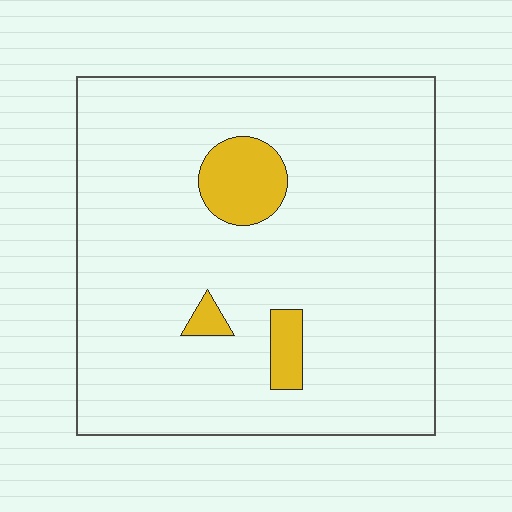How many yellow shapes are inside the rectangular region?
3.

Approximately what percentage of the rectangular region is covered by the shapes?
Approximately 10%.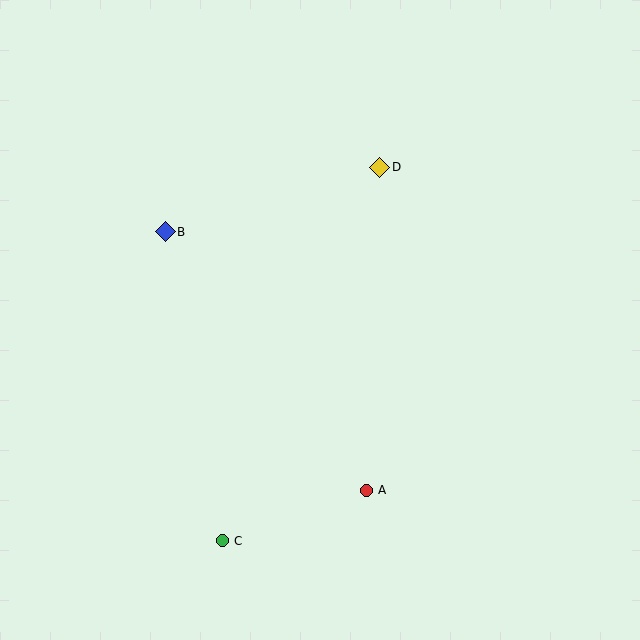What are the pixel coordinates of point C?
Point C is at (222, 541).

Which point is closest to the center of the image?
Point D at (380, 167) is closest to the center.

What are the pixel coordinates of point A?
Point A is at (366, 490).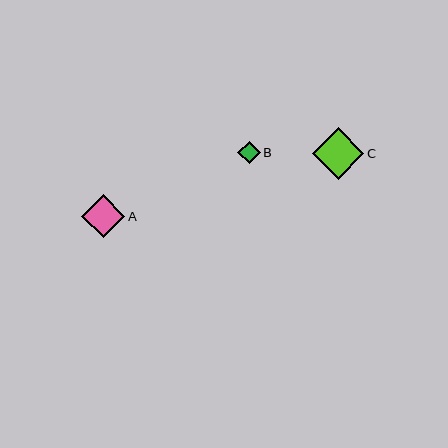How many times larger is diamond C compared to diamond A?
Diamond C is approximately 1.2 times the size of diamond A.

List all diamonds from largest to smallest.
From largest to smallest: C, A, B.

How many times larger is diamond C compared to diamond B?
Diamond C is approximately 2.3 times the size of diamond B.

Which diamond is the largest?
Diamond C is the largest with a size of approximately 51 pixels.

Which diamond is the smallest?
Diamond B is the smallest with a size of approximately 22 pixels.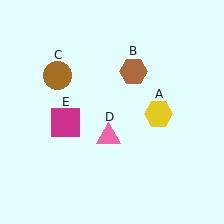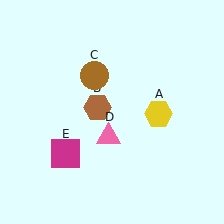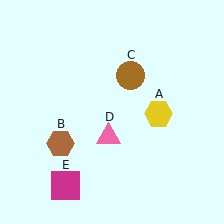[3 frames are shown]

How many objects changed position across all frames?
3 objects changed position: brown hexagon (object B), brown circle (object C), magenta square (object E).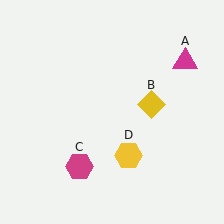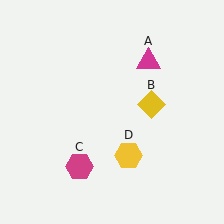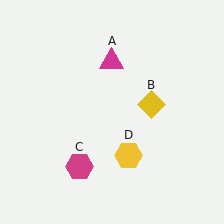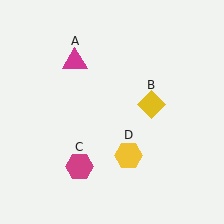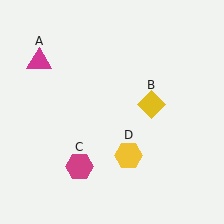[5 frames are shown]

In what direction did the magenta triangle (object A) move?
The magenta triangle (object A) moved left.